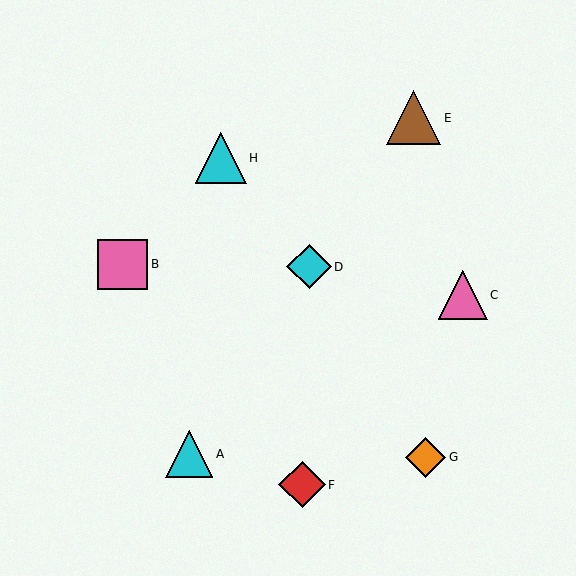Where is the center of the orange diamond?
The center of the orange diamond is at (425, 457).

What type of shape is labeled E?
Shape E is a brown triangle.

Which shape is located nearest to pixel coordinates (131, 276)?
The pink square (labeled B) at (123, 264) is nearest to that location.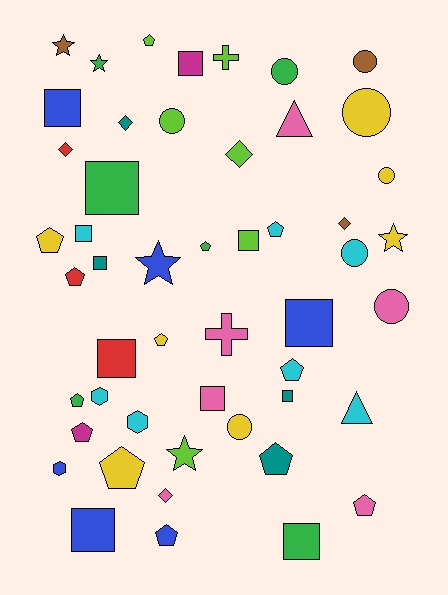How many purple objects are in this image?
There are no purple objects.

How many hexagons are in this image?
There are 3 hexagons.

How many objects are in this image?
There are 50 objects.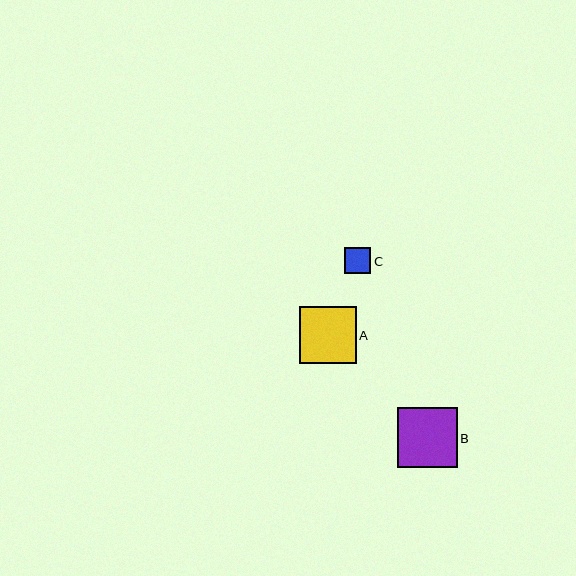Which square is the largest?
Square B is the largest with a size of approximately 60 pixels.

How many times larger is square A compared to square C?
Square A is approximately 2.1 times the size of square C.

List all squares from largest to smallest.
From largest to smallest: B, A, C.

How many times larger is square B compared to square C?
Square B is approximately 2.3 times the size of square C.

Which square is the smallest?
Square C is the smallest with a size of approximately 26 pixels.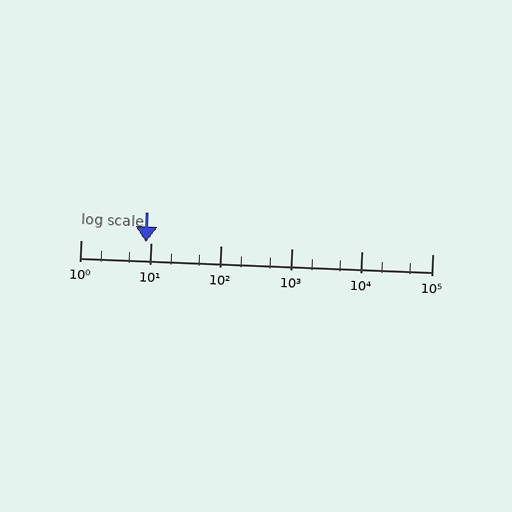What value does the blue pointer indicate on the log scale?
The pointer indicates approximately 8.4.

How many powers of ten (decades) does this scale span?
The scale spans 5 decades, from 1 to 100000.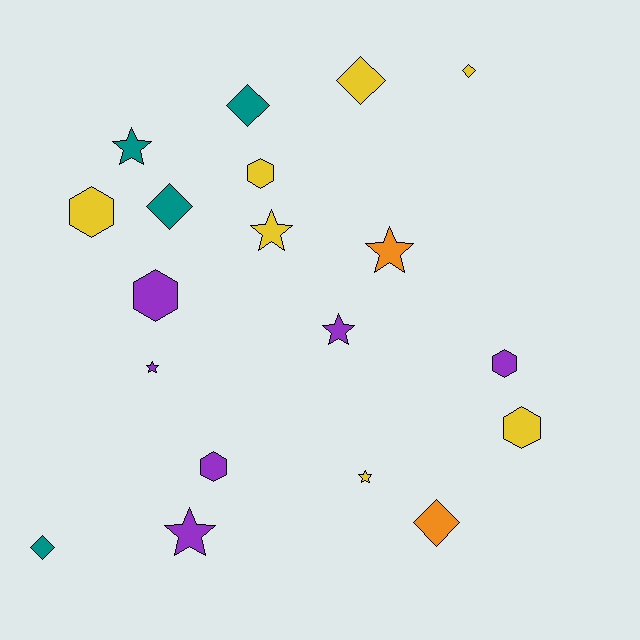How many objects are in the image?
There are 19 objects.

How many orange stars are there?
There is 1 orange star.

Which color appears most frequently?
Yellow, with 7 objects.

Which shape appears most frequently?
Star, with 7 objects.